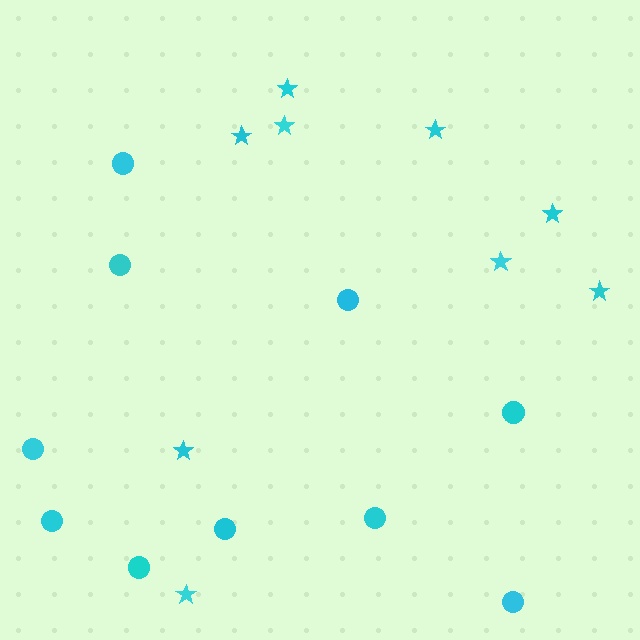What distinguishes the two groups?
There are 2 groups: one group of circles (10) and one group of stars (9).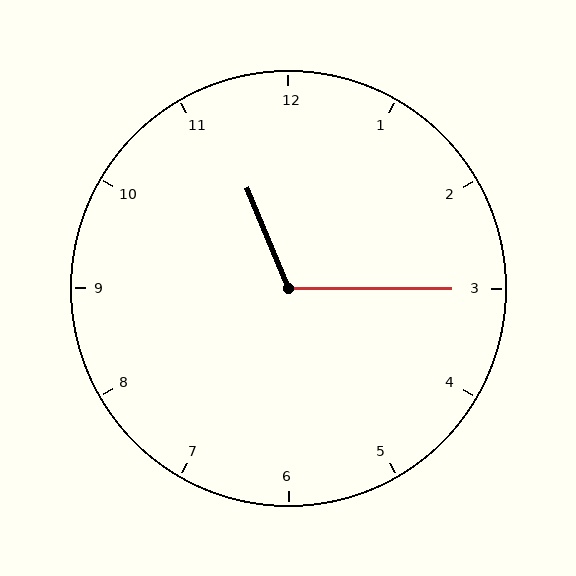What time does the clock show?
11:15.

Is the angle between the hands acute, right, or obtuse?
It is obtuse.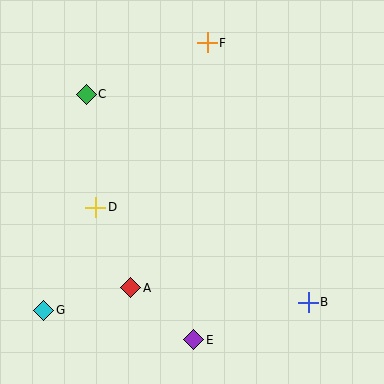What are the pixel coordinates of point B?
Point B is at (308, 302).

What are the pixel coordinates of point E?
Point E is at (194, 340).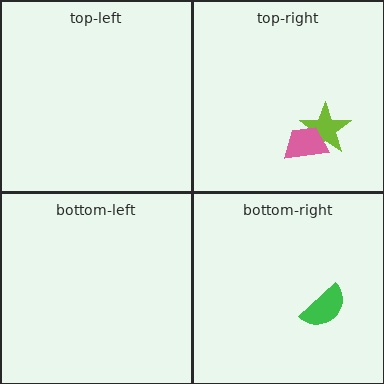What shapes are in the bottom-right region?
The green semicircle.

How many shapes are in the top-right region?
2.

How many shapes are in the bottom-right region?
1.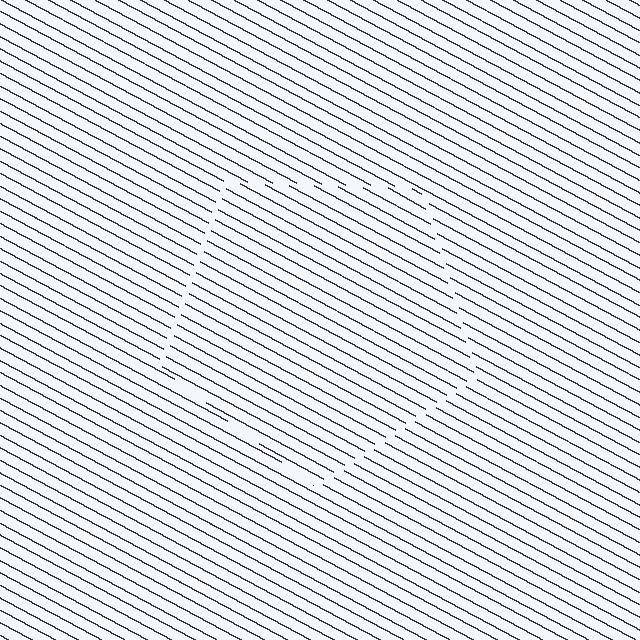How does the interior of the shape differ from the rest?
The interior of the shape contains the same grating, shifted by half a period — the contour is defined by the phase discontinuity where line-ends from the inner and outer gratings abut.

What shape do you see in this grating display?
An illusory pentagon. The interior of the shape contains the same grating, shifted by half a period — the contour is defined by the phase discontinuity where line-ends from the inner and outer gratings abut.